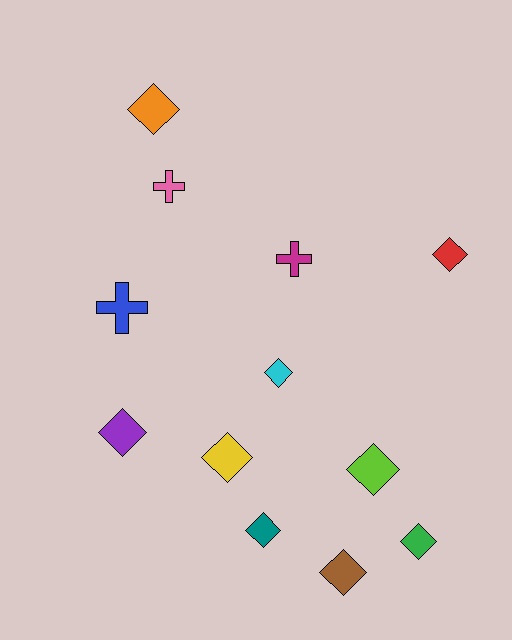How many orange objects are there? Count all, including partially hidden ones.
There is 1 orange object.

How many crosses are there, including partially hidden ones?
There are 3 crosses.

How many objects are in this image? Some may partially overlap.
There are 12 objects.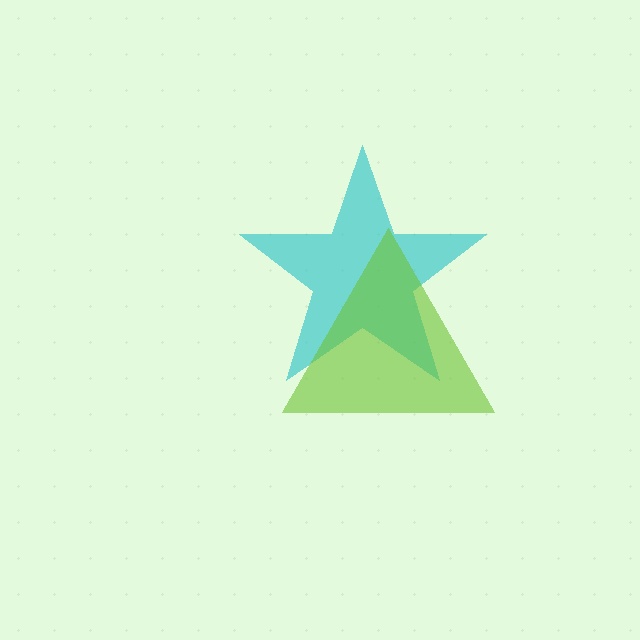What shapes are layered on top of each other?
The layered shapes are: a cyan star, a lime triangle.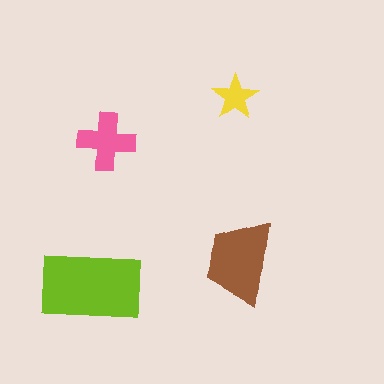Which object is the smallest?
The yellow star.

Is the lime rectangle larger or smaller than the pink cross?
Larger.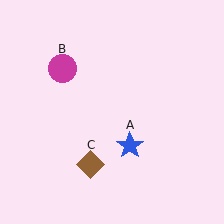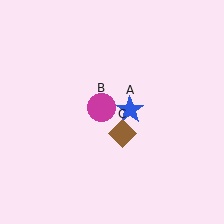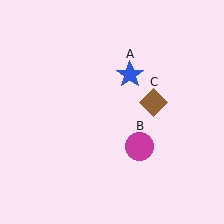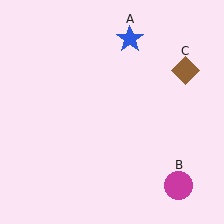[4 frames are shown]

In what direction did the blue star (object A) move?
The blue star (object A) moved up.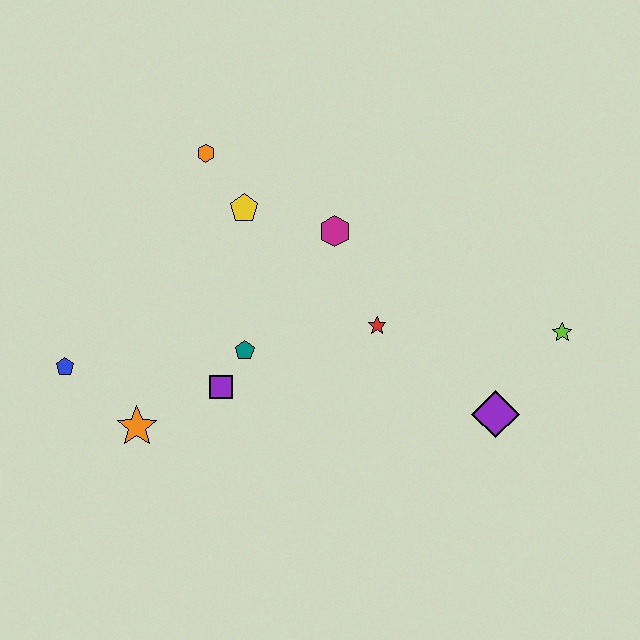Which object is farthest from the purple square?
The lime star is farthest from the purple square.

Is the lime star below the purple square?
No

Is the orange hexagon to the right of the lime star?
No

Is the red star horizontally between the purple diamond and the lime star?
No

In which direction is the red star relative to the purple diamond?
The red star is to the left of the purple diamond.